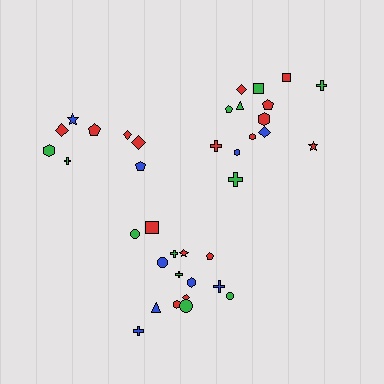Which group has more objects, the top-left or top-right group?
The top-right group.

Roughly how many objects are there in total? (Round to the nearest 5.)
Roughly 40 objects in total.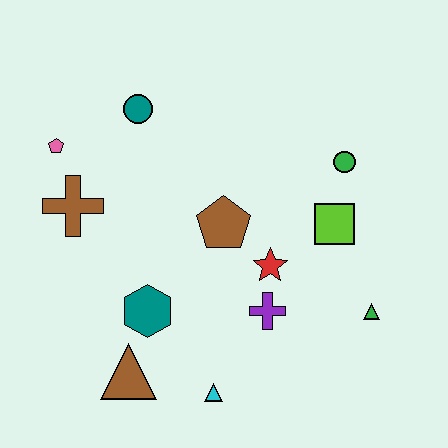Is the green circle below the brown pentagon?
No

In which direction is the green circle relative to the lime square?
The green circle is above the lime square.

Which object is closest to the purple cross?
The red star is closest to the purple cross.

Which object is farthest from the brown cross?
The green triangle is farthest from the brown cross.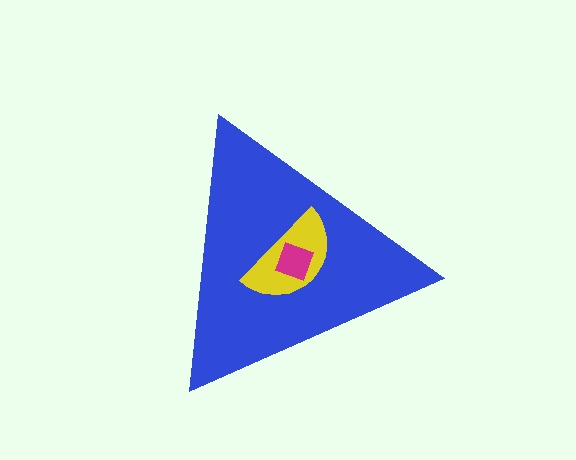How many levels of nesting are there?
3.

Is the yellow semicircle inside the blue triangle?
Yes.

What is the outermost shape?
The blue triangle.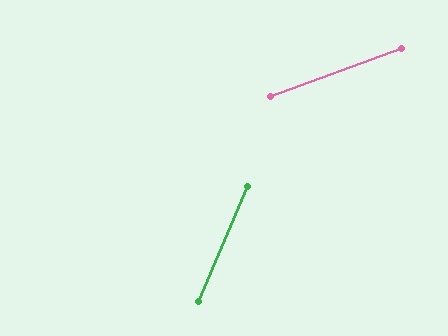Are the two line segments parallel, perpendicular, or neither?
Neither parallel nor perpendicular — they differ by about 47°.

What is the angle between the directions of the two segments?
Approximately 47 degrees.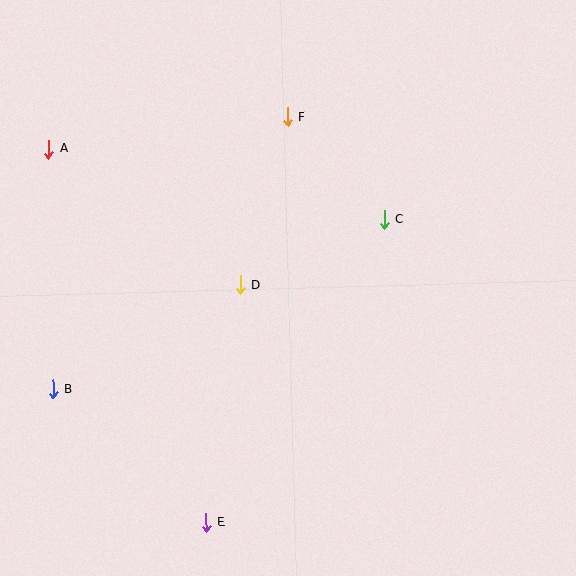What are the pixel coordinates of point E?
Point E is at (206, 522).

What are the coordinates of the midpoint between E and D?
The midpoint between E and D is at (223, 404).